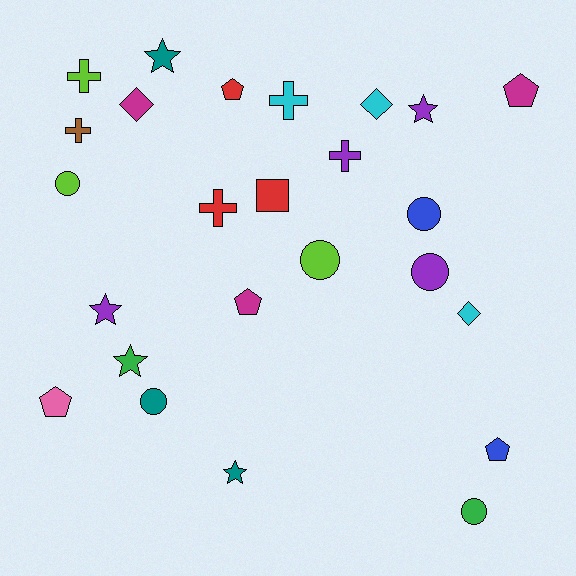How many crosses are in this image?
There are 5 crosses.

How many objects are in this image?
There are 25 objects.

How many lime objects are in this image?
There are 3 lime objects.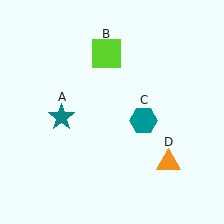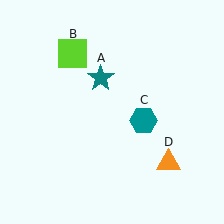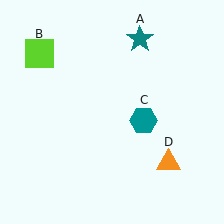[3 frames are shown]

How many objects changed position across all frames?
2 objects changed position: teal star (object A), lime square (object B).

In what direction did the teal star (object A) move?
The teal star (object A) moved up and to the right.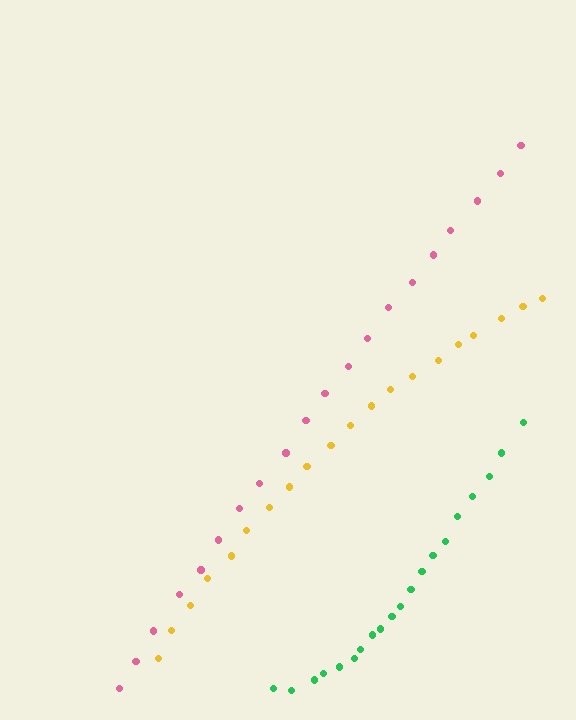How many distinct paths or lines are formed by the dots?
There are 3 distinct paths.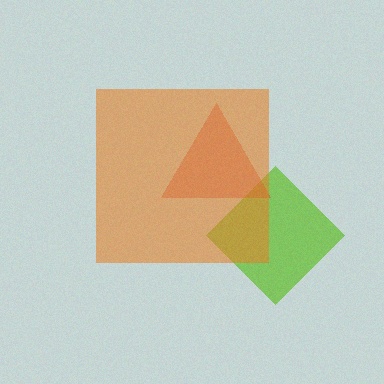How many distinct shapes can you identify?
There are 3 distinct shapes: a lime diamond, a red triangle, an orange square.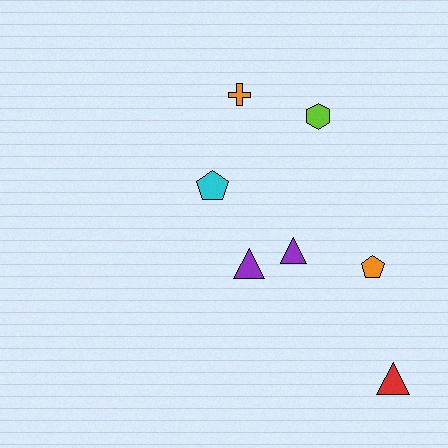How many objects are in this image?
There are 7 objects.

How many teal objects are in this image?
There are no teal objects.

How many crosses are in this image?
There is 1 cross.